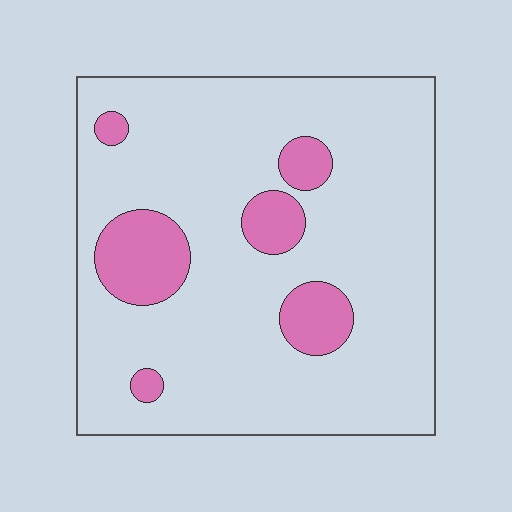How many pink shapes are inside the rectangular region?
6.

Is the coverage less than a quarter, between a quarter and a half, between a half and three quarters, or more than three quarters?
Less than a quarter.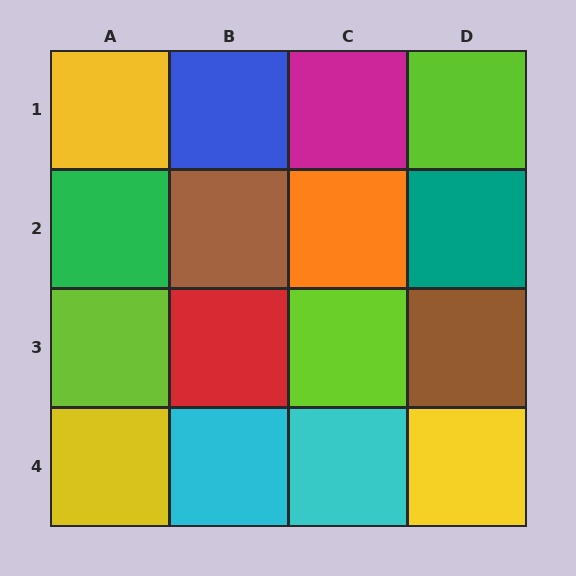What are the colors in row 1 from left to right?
Yellow, blue, magenta, lime.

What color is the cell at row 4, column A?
Yellow.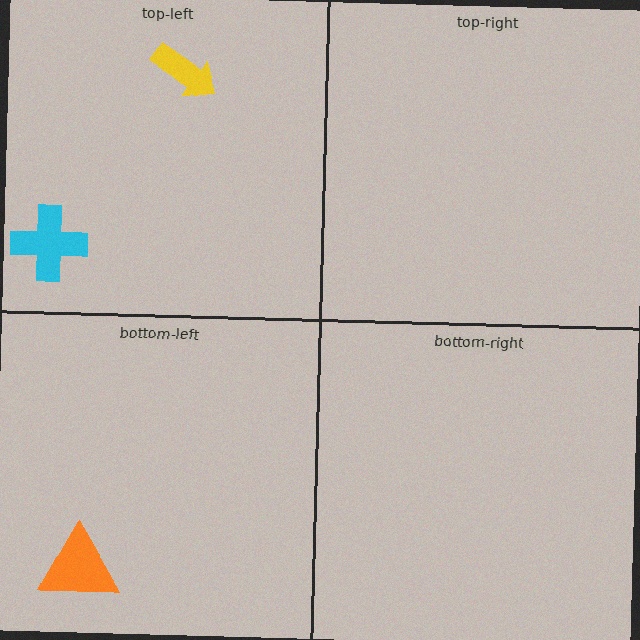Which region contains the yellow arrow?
The top-left region.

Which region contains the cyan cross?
The top-left region.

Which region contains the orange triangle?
The bottom-left region.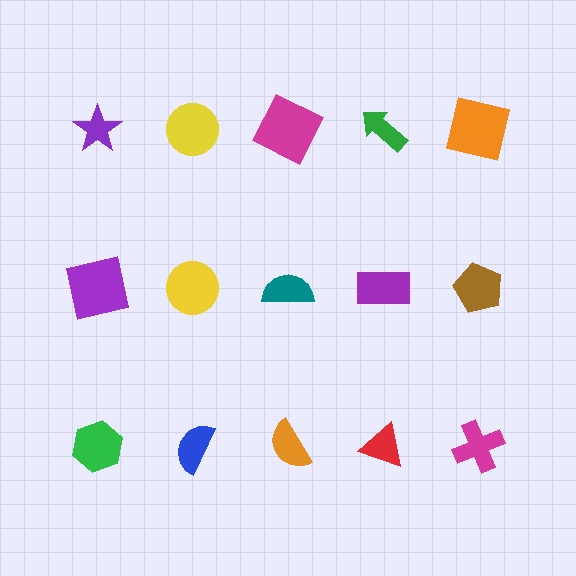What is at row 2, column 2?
A yellow circle.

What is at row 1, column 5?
An orange square.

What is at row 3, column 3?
An orange semicircle.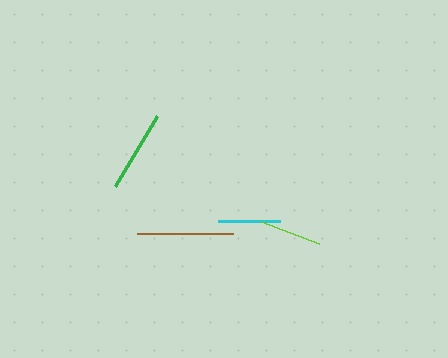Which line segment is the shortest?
The lime line is the shortest at approximately 62 pixels.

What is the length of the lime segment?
The lime segment is approximately 62 pixels long.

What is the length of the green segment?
The green segment is approximately 82 pixels long.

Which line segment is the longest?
The brown line is the longest at approximately 97 pixels.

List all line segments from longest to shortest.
From longest to shortest: brown, green, cyan, lime.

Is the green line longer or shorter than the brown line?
The brown line is longer than the green line.